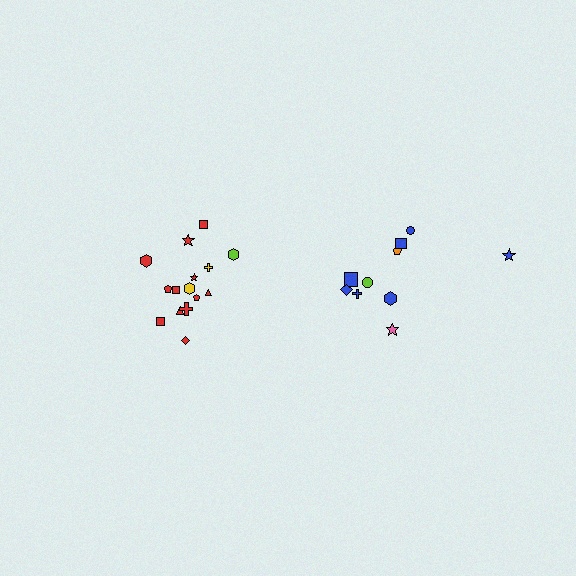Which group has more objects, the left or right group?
The left group.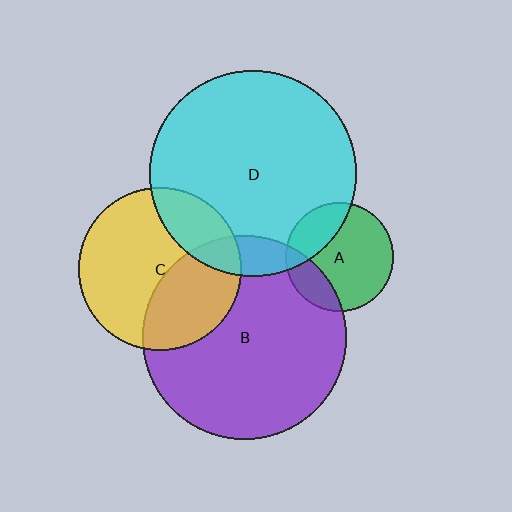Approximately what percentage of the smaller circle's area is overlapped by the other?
Approximately 10%.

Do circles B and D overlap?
Yes.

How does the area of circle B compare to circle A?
Approximately 3.5 times.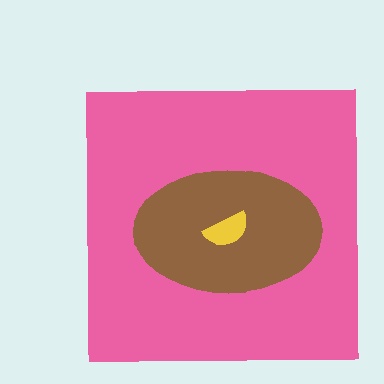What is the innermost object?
The yellow semicircle.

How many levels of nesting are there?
3.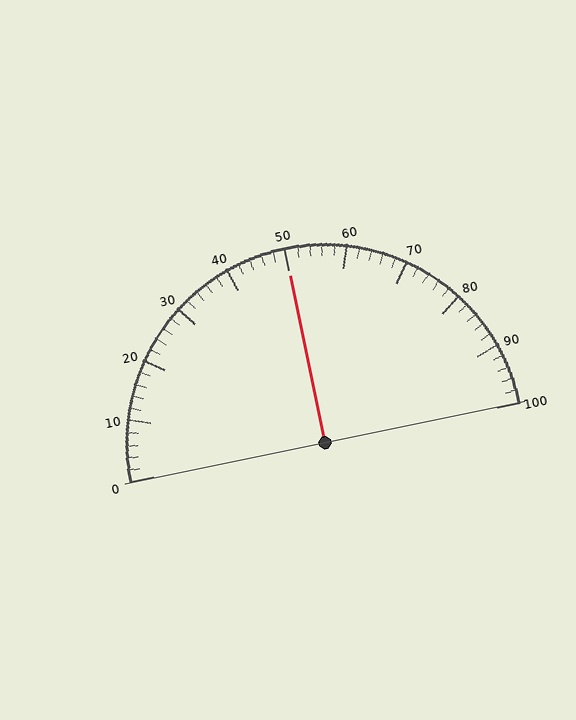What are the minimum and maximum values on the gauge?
The gauge ranges from 0 to 100.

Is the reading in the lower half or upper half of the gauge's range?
The reading is in the upper half of the range (0 to 100).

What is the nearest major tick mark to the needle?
The nearest major tick mark is 50.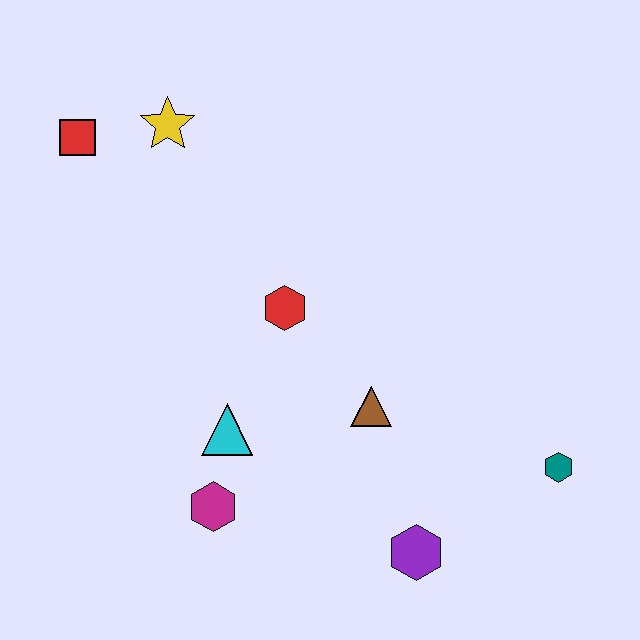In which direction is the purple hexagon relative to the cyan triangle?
The purple hexagon is to the right of the cyan triangle.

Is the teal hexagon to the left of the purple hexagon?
No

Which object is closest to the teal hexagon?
The purple hexagon is closest to the teal hexagon.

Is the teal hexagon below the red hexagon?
Yes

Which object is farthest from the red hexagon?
The teal hexagon is farthest from the red hexagon.